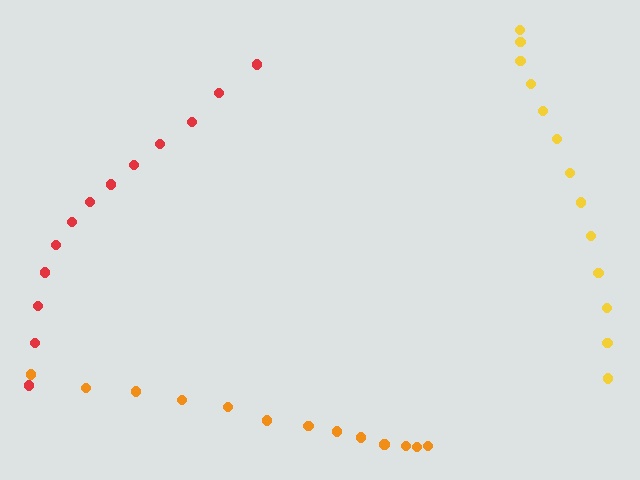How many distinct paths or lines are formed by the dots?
There are 3 distinct paths.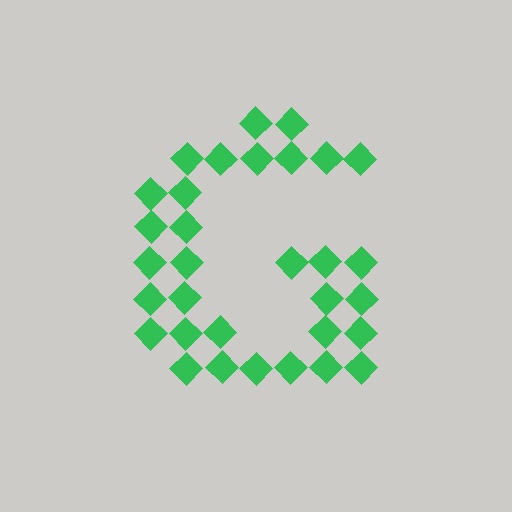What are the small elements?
The small elements are diamonds.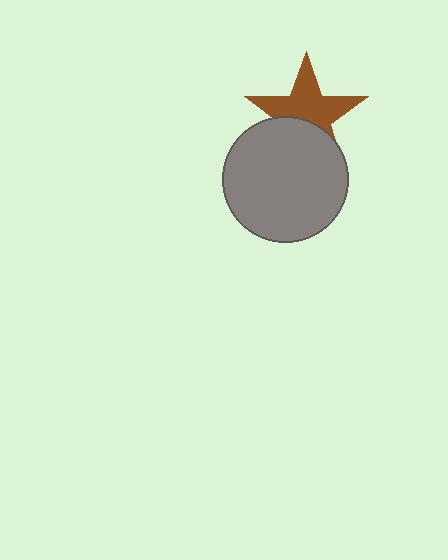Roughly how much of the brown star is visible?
About half of it is visible (roughly 61%).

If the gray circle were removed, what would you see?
You would see the complete brown star.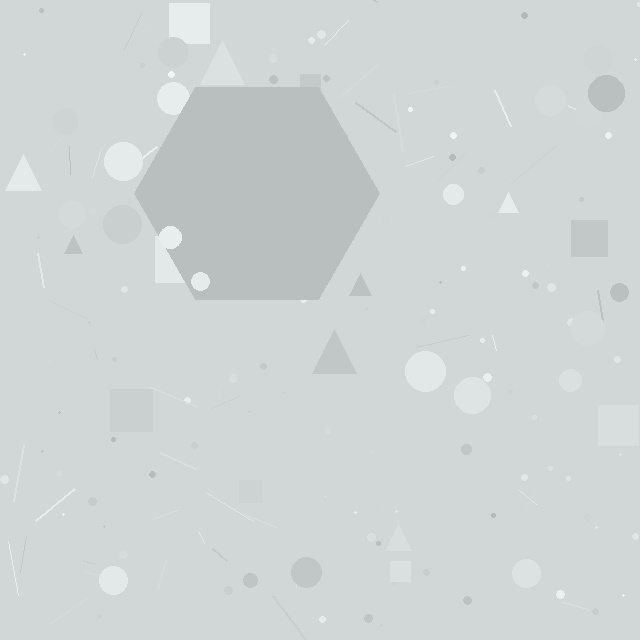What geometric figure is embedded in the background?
A hexagon is embedded in the background.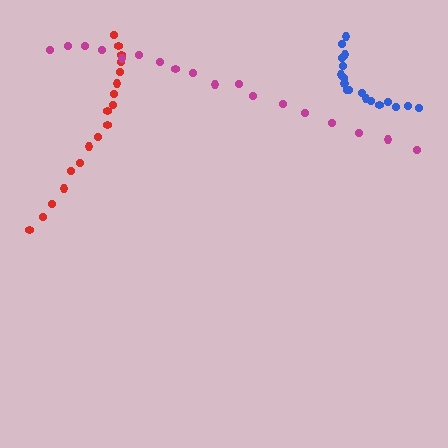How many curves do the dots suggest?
There are 3 distinct paths.